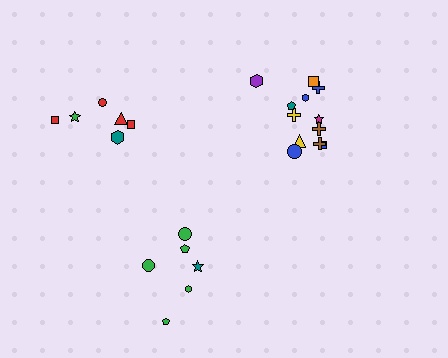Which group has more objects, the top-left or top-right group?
The top-right group.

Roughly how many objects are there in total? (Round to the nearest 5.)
Roughly 25 objects in total.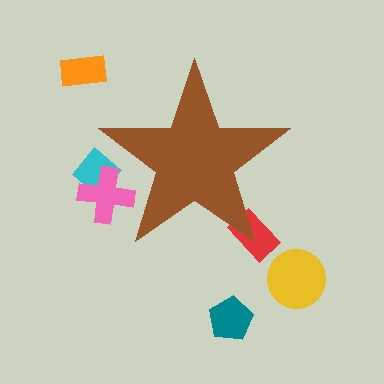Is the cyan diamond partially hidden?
Yes, the cyan diamond is partially hidden behind the brown star.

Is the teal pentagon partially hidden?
No, the teal pentagon is fully visible.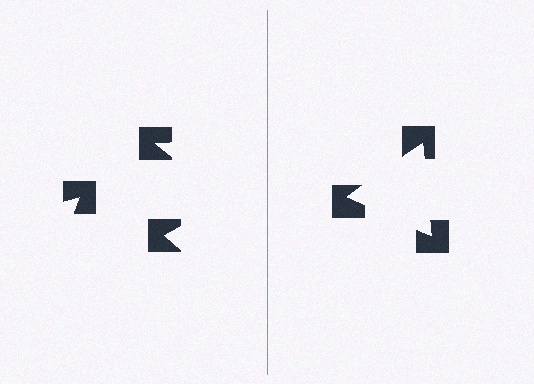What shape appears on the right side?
An illusory triangle.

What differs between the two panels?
The notched squares are positioned identically on both sides; only the wedge orientations differ. On the right they align to a triangle; on the left they are misaligned.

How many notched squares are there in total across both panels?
6 — 3 on each side.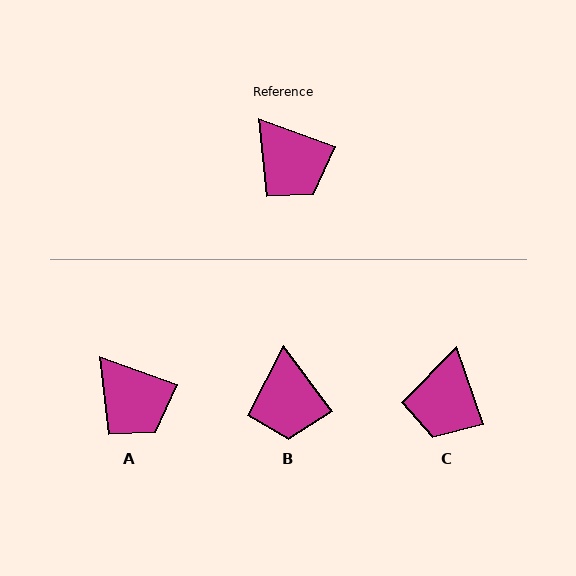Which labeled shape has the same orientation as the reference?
A.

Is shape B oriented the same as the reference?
No, it is off by about 33 degrees.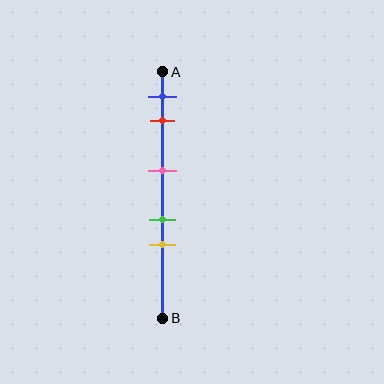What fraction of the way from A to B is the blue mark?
The blue mark is approximately 10% (0.1) of the way from A to B.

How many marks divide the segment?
There are 5 marks dividing the segment.